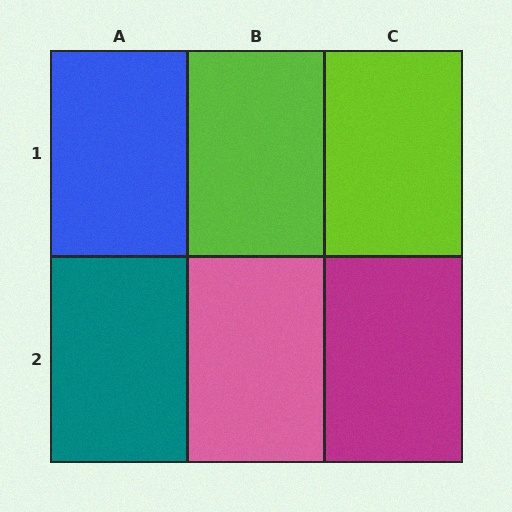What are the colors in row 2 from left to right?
Teal, pink, magenta.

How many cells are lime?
2 cells are lime.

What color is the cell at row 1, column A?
Blue.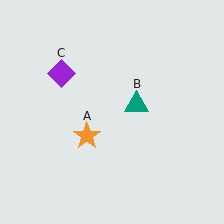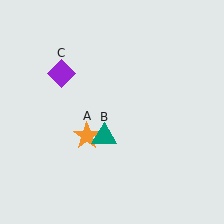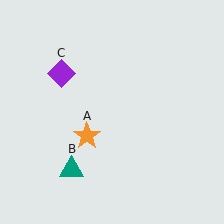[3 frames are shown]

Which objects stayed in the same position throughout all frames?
Orange star (object A) and purple diamond (object C) remained stationary.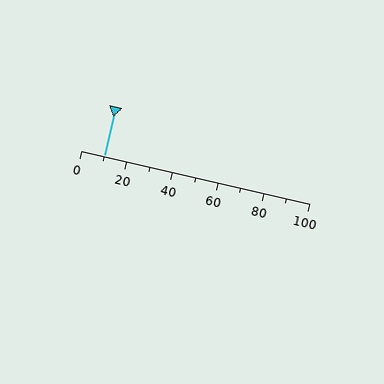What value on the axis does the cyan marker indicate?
The marker indicates approximately 10.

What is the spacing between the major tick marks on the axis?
The major ticks are spaced 20 apart.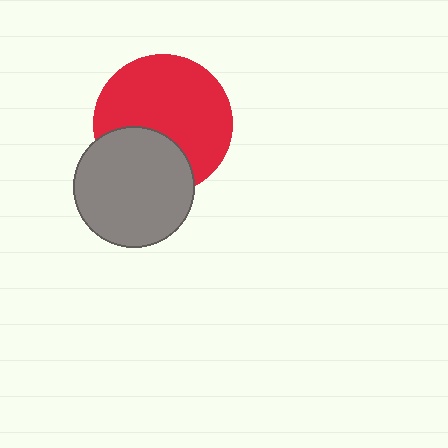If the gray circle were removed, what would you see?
You would see the complete red circle.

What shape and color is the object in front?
The object in front is a gray circle.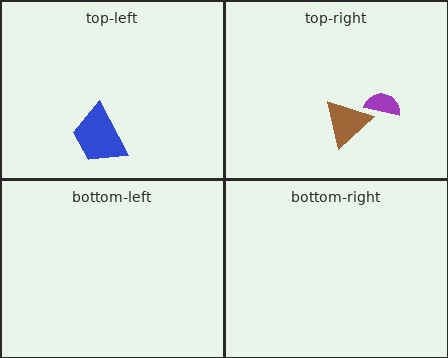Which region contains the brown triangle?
The top-right region.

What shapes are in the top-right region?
The brown triangle, the purple semicircle.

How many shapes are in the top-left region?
1.